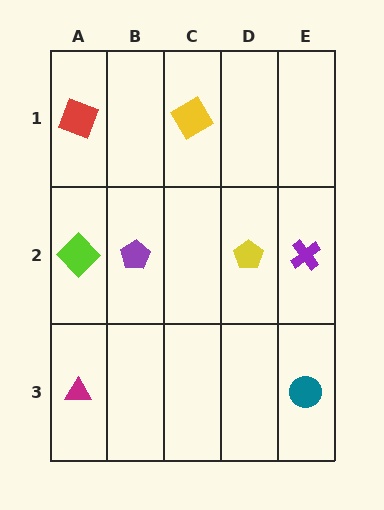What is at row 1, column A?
A red square.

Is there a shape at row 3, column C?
No, that cell is empty.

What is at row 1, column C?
A yellow diamond.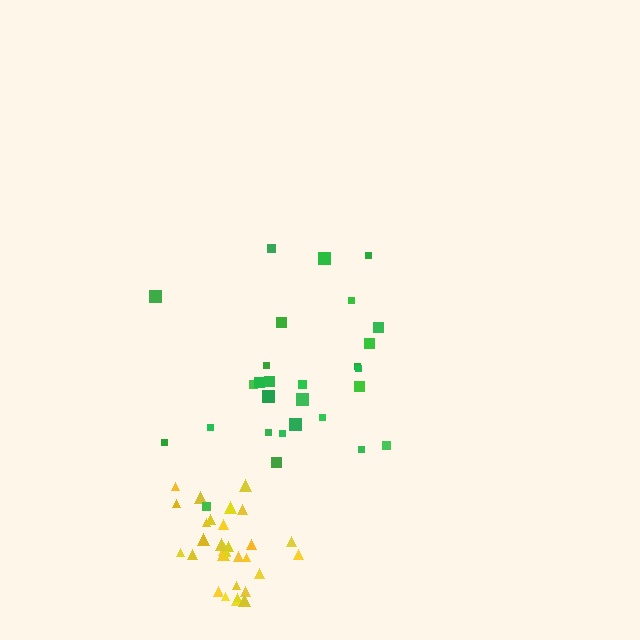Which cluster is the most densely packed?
Yellow.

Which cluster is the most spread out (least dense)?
Green.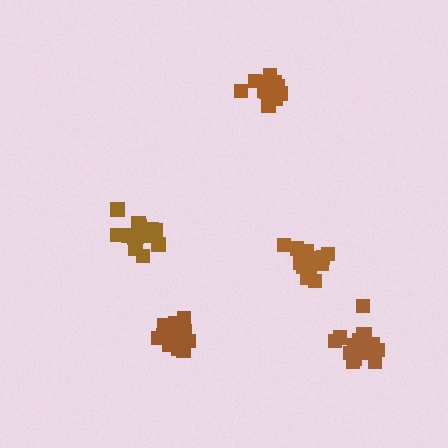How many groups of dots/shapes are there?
There are 5 groups.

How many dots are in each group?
Group 1: 19 dots, Group 2: 16 dots, Group 3: 17 dots, Group 4: 18 dots, Group 5: 16 dots (86 total).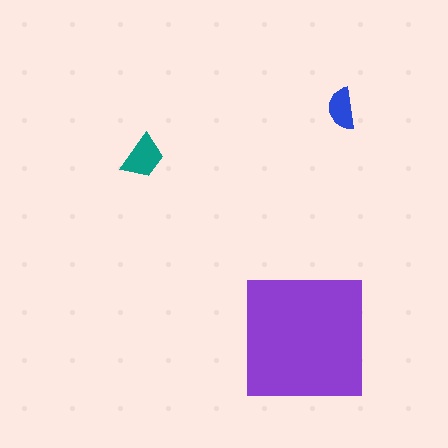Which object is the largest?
The purple square.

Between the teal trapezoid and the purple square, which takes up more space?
The purple square.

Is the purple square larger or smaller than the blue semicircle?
Larger.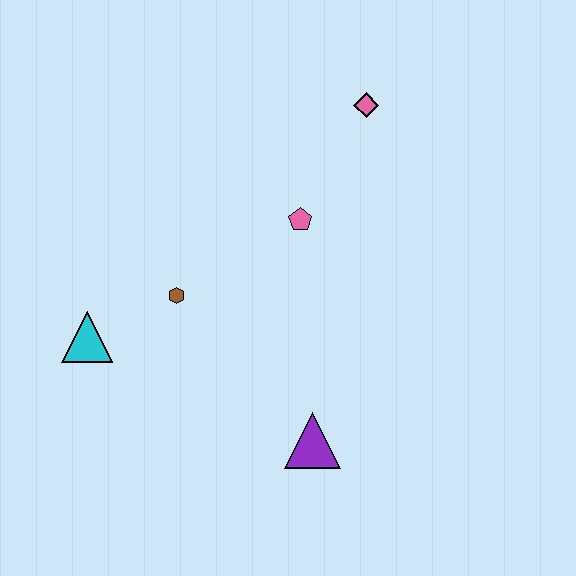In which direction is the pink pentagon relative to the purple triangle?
The pink pentagon is above the purple triangle.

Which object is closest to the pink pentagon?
The pink diamond is closest to the pink pentagon.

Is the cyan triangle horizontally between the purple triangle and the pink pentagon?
No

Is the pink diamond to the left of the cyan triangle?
No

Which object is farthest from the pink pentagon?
The cyan triangle is farthest from the pink pentagon.